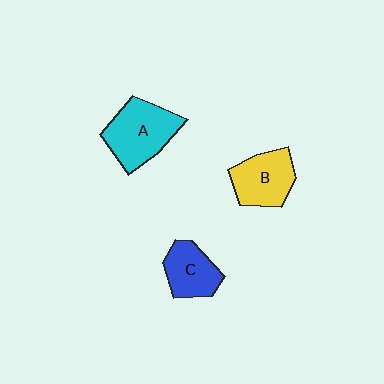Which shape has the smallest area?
Shape C (blue).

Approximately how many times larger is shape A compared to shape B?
Approximately 1.2 times.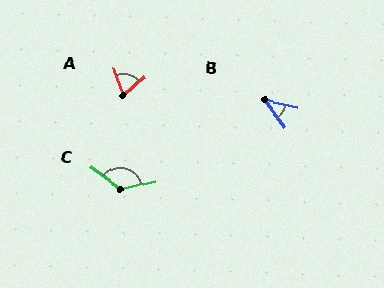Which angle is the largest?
C, at approximately 130 degrees.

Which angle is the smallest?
B, at approximately 41 degrees.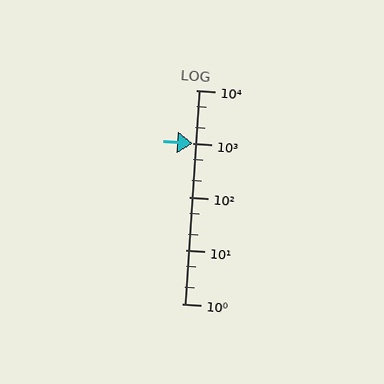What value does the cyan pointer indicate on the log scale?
The pointer indicates approximately 1000.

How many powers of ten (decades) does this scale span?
The scale spans 4 decades, from 1 to 10000.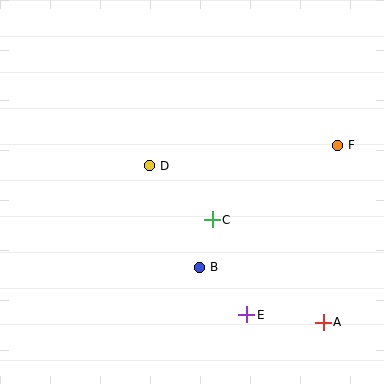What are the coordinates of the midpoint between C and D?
The midpoint between C and D is at (181, 193).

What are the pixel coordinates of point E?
Point E is at (247, 315).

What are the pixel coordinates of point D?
Point D is at (150, 166).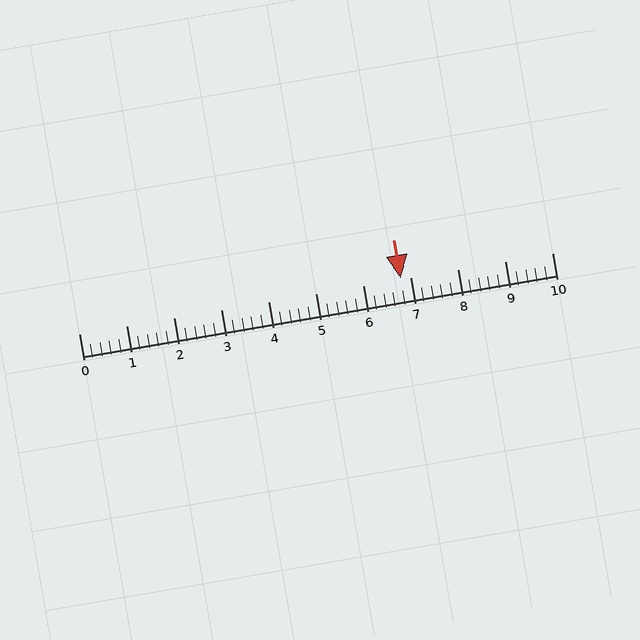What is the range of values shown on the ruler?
The ruler shows values from 0 to 10.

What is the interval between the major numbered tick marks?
The major tick marks are spaced 1 units apart.